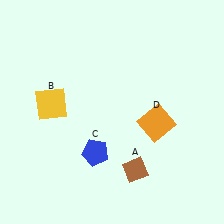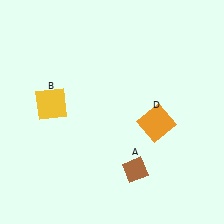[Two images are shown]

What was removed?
The blue pentagon (C) was removed in Image 2.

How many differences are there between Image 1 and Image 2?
There is 1 difference between the two images.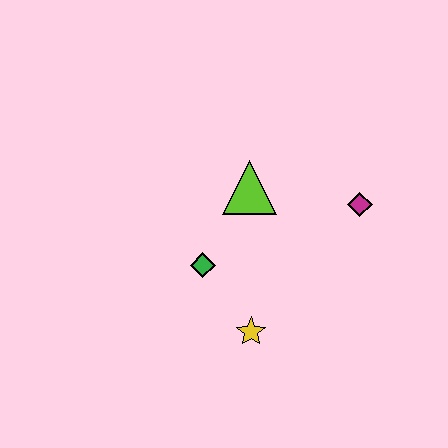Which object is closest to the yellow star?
The green diamond is closest to the yellow star.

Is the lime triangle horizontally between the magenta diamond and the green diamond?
Yes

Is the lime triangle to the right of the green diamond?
Yes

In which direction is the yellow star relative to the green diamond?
The yellow star is below the green diamond.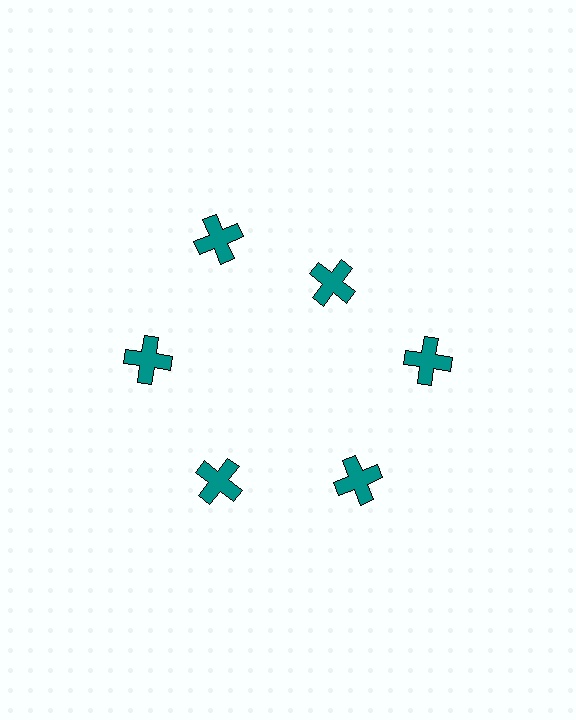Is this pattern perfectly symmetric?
No. The 6 teal crosses are arranged in a ring, but one element near the 1 o'clock position is pulled inward toward the center, breaking the 6-fold rotational symmetry.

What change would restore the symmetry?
The symmetry would be restored by moving it outward, back onto the ring so that all 6 crosses sit at equal angles and equal distance from the center.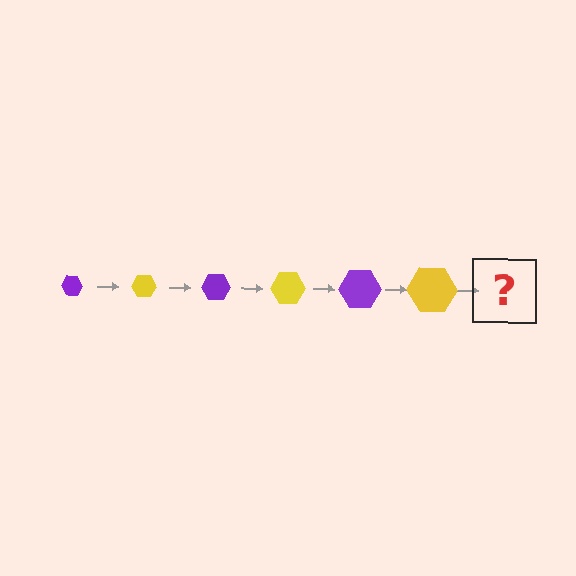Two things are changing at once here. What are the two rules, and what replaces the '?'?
The two rules are that the hexagon grows larger each step and the color cycles through purple and yellow. The '?' should be a purple hexagon, larger than the previous one.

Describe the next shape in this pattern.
It should be a purple hexagon, larger than the previous one.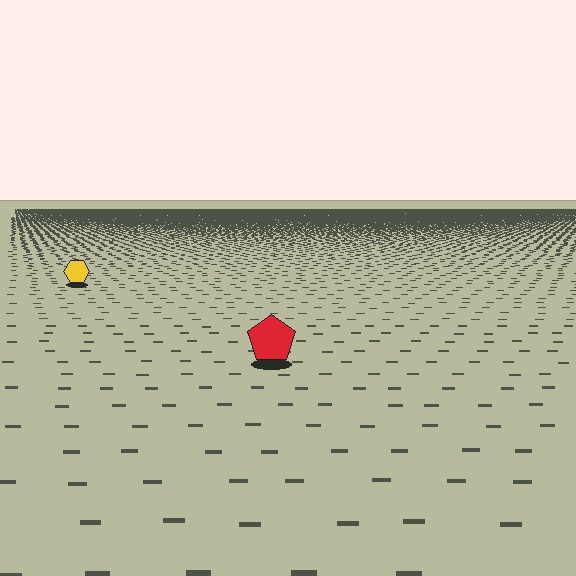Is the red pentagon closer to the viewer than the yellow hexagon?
Yes. The red pentagon is closer — you can tell from the texture gradient: the ground texture is coarser near it.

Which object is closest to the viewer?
The red pentagon is closest. The texture marks near it are larger and more spread out.